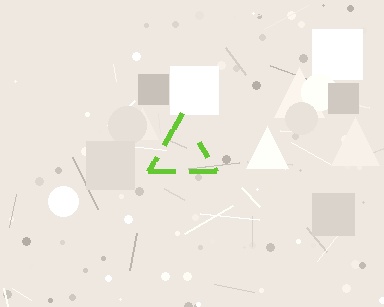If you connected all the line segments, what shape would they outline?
They would outline a triangle.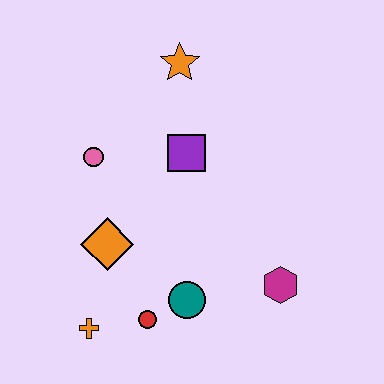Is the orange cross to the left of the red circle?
Yes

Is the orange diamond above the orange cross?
Yes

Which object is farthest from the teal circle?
The orange star is farthest from the teal circle.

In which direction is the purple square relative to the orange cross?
The purple square is above the orange cross.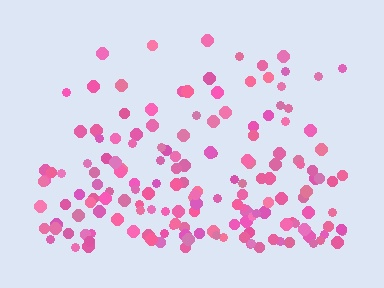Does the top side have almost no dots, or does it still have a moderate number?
Still a moderate number, just noticeably fewer than the bottom.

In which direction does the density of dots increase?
From top to bottom, with the bottom side densest.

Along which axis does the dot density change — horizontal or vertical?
Vertical.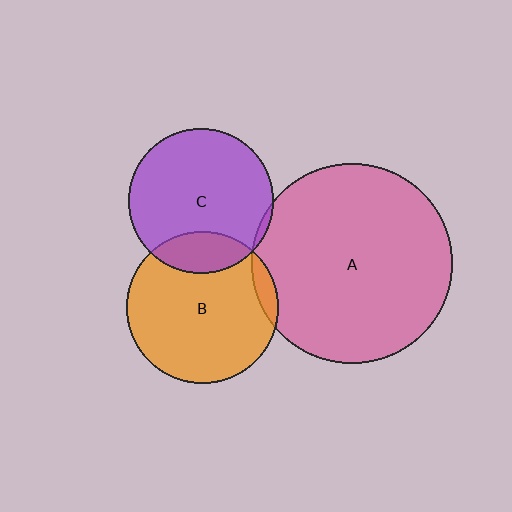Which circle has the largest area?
Circle A (pink).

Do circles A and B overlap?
Yes.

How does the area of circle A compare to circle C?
Approximately 1.9 times.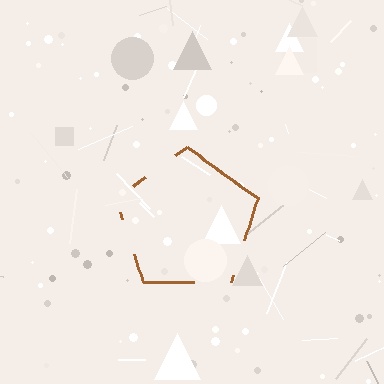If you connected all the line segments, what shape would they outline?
They would outline a pentagon.